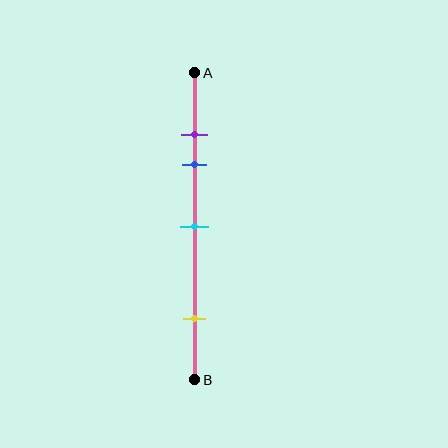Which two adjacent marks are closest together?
The purple and blue marks are the closest adjacent pair.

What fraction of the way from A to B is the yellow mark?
The yellow mark is approximately 80% (0.8) of the way from A to B.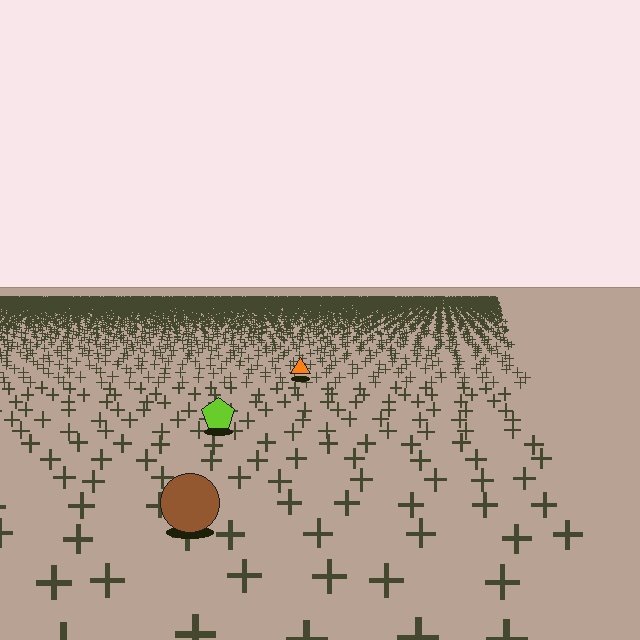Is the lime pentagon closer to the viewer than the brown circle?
No. The brown circle is closer — you can tell from the texture gradient: the ground texture is coarser near it.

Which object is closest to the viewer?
The brown circle is closest. The texture marks near it are larger and more spread out.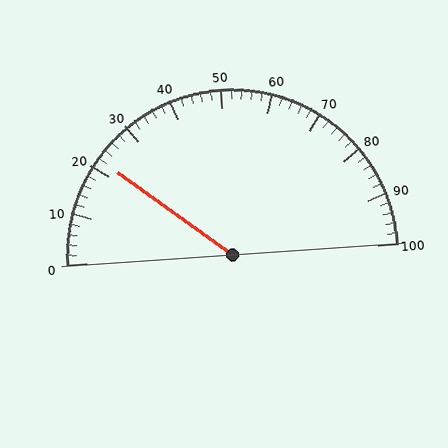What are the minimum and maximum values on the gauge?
The gauge ranges from 0 to 100.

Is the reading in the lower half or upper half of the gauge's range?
The reading is in the lower half of the range (0 to 100).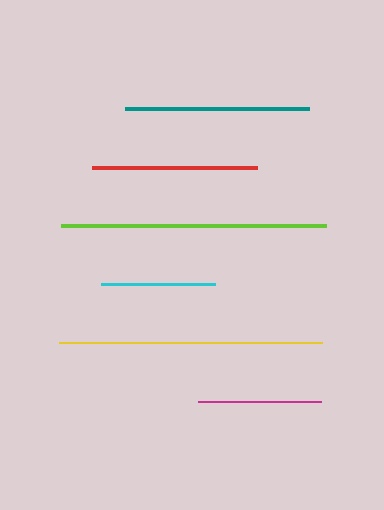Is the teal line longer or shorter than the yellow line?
The yellow line is longer than the teal line.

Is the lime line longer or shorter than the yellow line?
The lime line is longer than the yellow line.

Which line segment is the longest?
The lime line is the longest at approximately 266 pixels.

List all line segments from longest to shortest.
From longest to shortest: lime, yellow, teal, red, magenta, cyan.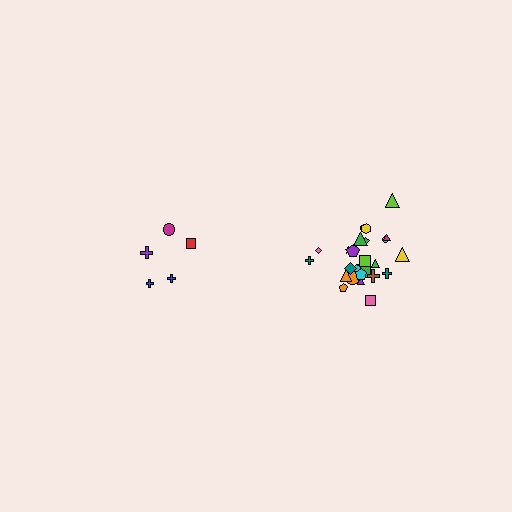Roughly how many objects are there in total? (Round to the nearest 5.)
Roughly 30 objects in total.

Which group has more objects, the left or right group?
The right group.